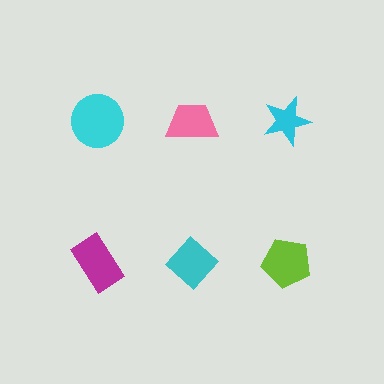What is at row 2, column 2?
A cyan diamond.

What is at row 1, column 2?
A pink trapezoid.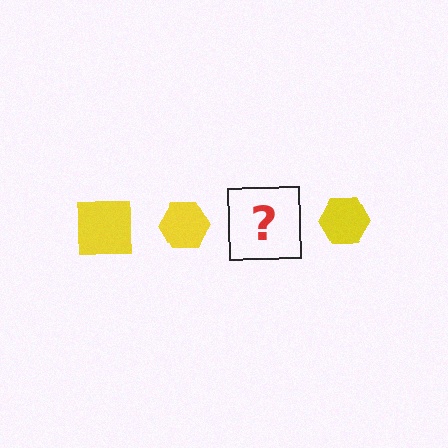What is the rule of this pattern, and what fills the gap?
The rule is that the pattern cycles through square, hexagon shapes in yellow. The gap should be filled with a yellow square.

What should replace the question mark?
The question mark should be replaced with a yellow square.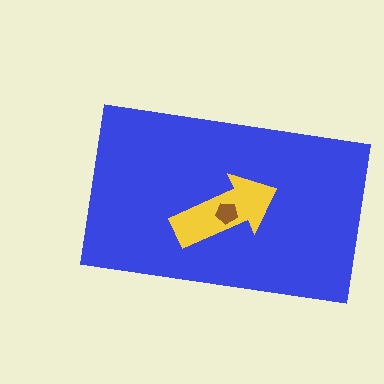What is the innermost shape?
The brown pentagon.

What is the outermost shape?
The blue rectangle.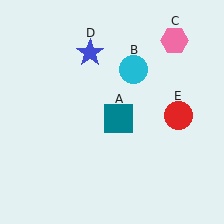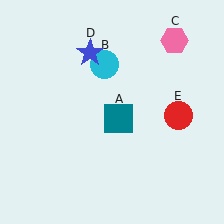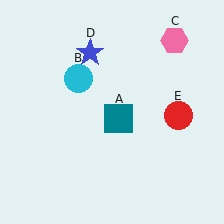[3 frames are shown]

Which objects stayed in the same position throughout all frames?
Teal square (object A) and pink hexagon (object C) and blue star (object D) and red circle (object E) remained stationary.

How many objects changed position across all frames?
1 object changed position: cyan circle (object B).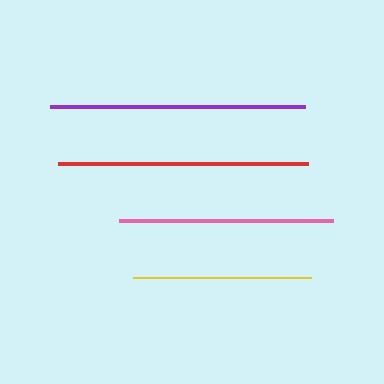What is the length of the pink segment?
The pink segment is approximately 214 pixels long.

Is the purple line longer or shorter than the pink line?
The purple line is longer than the pink line.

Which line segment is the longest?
The purple line is the longest at approximately 255 pixels.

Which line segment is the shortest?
The yellow line is the shortest at approximately 179 pixels.